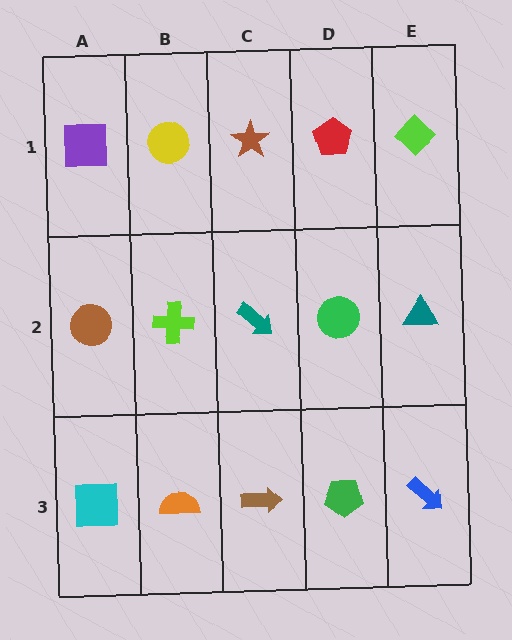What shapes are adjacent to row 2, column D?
A red pentagon (row 1, column D), a green pentagon (row 3, column D), a teal arrow (row 2, column C), a teal triangle (row 2, column E).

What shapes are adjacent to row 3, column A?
A brown circle (row 2, column A), an orange semicircle (row 3, column B).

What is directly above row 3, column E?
A teal triangle.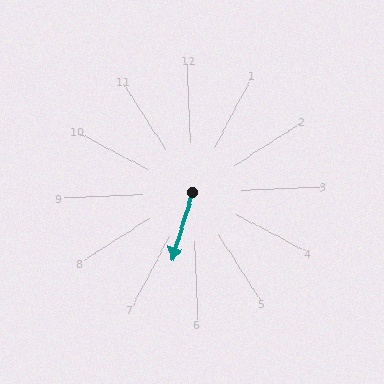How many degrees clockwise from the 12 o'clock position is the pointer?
Approximately 199 degrees.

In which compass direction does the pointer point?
South.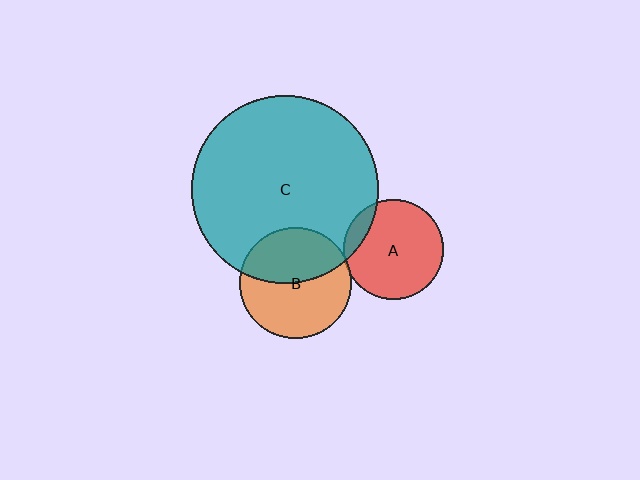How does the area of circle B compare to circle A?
Approximately 1.2 times.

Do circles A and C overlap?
Yes.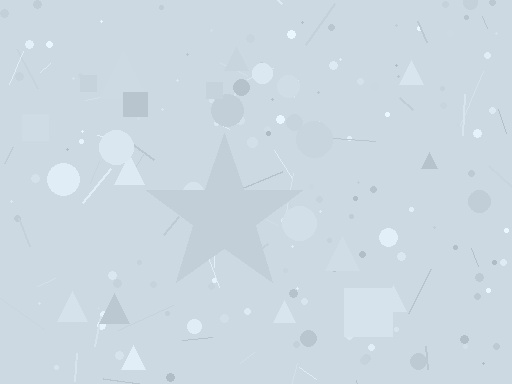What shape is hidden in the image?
A star is hidden in the image.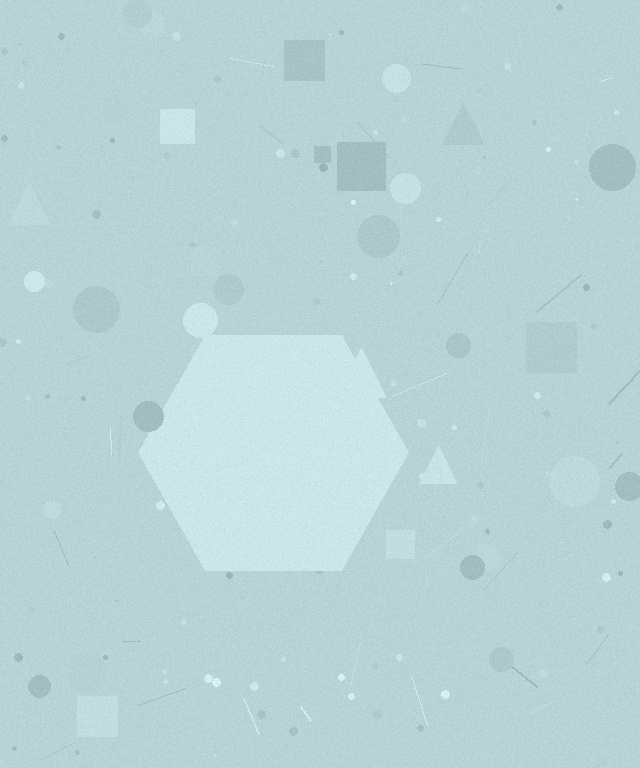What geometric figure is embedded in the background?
A hexagon is embedded in the background.